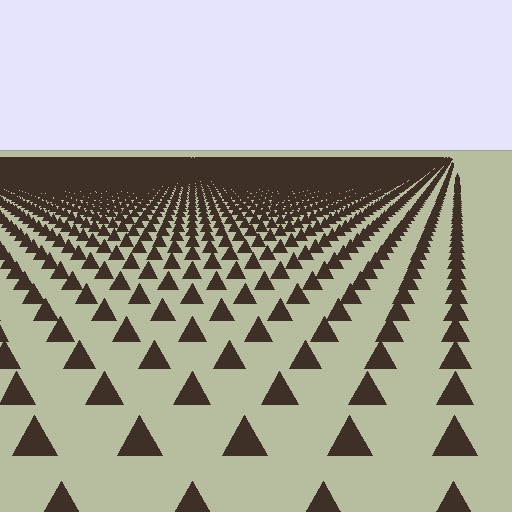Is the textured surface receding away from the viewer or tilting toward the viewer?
The surface is receding away from the viewer. Texture elements get smaller and denser toward the top.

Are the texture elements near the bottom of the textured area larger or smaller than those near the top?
Larger. Near the bottom, elements are closer to the viewer and appear at a bigger on-screen size.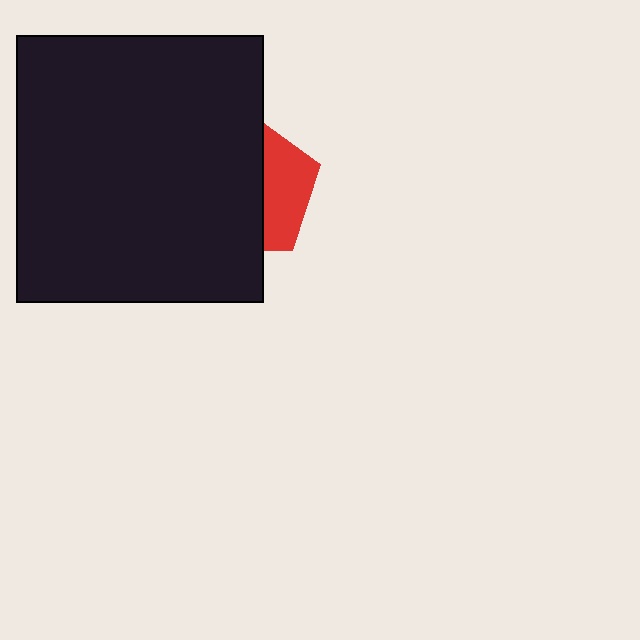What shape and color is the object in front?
The object in front is a black rectangle.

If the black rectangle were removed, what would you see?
You would see the complete red pentagon.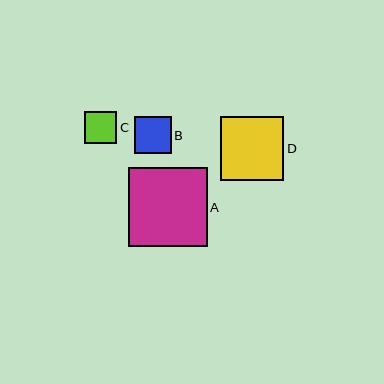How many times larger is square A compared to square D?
Square A is approximately 1.2 times the size of square D.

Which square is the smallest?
Square C is the smallest with a size of approximately 32 pixels.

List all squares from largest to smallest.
From largest to smallest: A, D, B, C.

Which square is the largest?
Square A is the largest with a size of approximately 79 pixels.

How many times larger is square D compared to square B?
Square D is approximately 1.7 times the size of square B.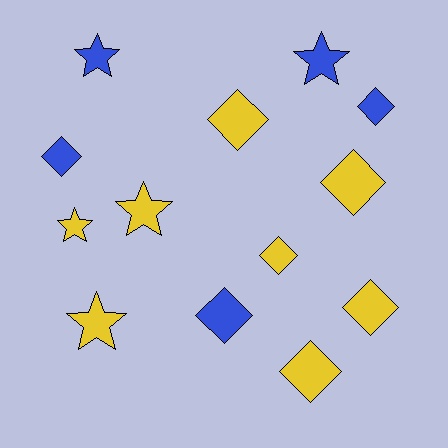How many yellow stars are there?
There are 3 yellow stars.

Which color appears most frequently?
Yellow, with 8 objects.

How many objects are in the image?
There are 13 objects.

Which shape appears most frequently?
Diamond, with 8 objects.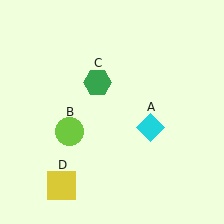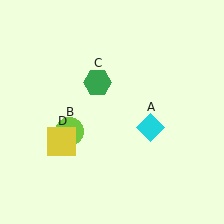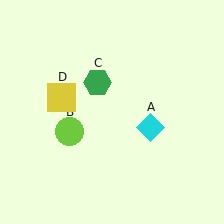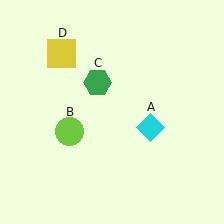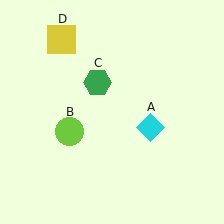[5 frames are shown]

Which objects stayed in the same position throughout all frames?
Cyan diamond (object A) and lime circle (object B) and green hexagon (object C) remained stationary.